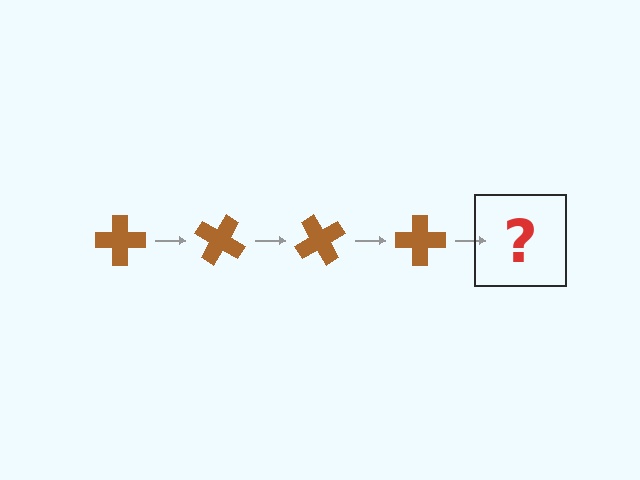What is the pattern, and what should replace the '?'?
The pattern is that the cross rotates 30 degrees each step. The '?' should be a brown cross rotated 120 degrees.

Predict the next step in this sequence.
The next step is a brown cross rotated 120 degrees.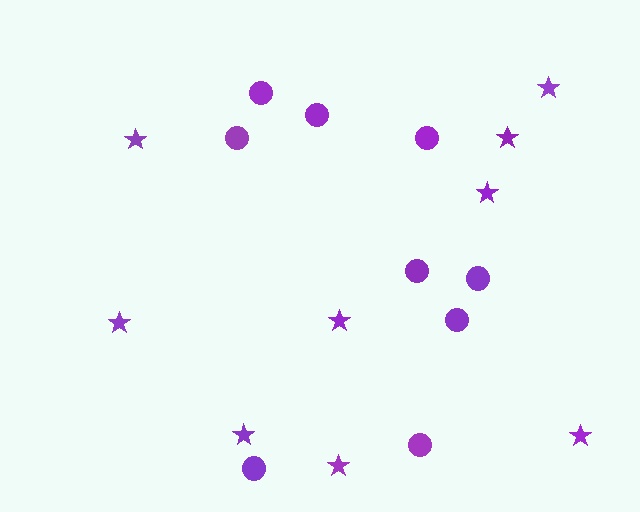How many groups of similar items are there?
There are 2 groups: one group of stars (9) and one group of circles (9).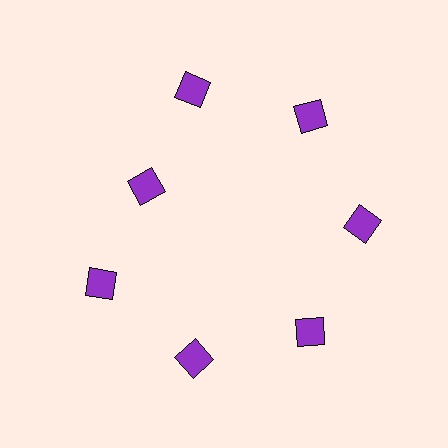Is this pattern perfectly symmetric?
No. The 7 purple diamonds are arranged in a ring, but one element near the 10 o'clock position is pulled inward toward the center, breaking the 7-fold rotational symmetry.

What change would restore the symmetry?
The symmetry would be restored by moving it outward, back onto the ring so that all 7 diamonds sit at equal angles and equal distance from the center.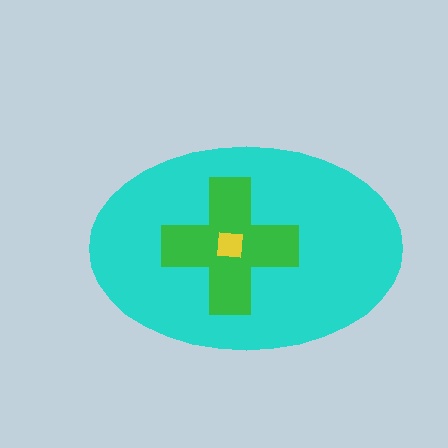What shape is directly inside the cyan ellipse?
The green cross.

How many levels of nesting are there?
3.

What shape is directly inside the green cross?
The yellow square.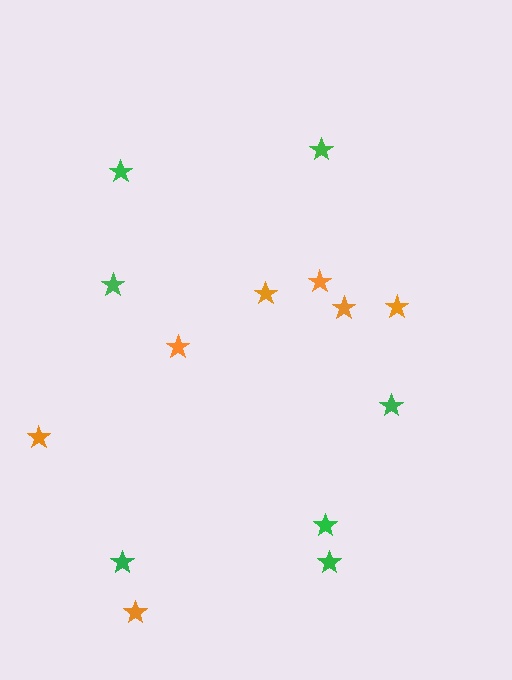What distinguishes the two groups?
There are 2 groups: one group of green stars (7) and one group of orange stars (7).